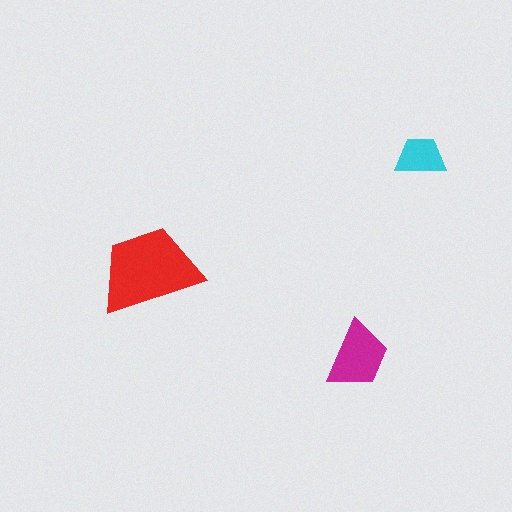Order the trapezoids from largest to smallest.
the red one, the magenta one, the cyan one.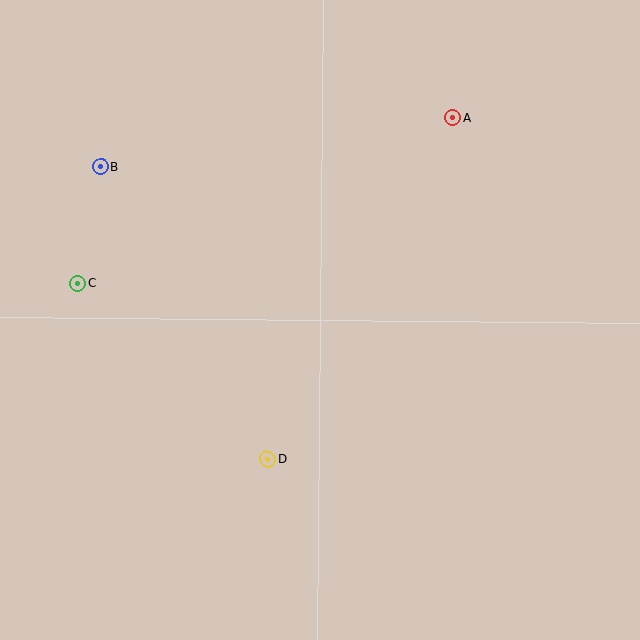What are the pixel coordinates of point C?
Point C is at (78, 283).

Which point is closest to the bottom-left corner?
Point D is closest to the bottom-left corner.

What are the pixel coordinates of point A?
Point A is at (453, 118).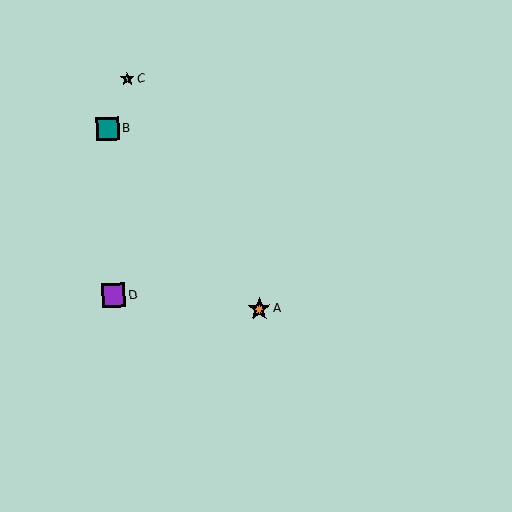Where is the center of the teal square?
The center of the teal square is at (108, 129).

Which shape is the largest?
The purple square (labeled D) is the largest.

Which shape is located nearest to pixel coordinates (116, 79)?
The lime star (labeled C) at (127, 79) is nearest to that location.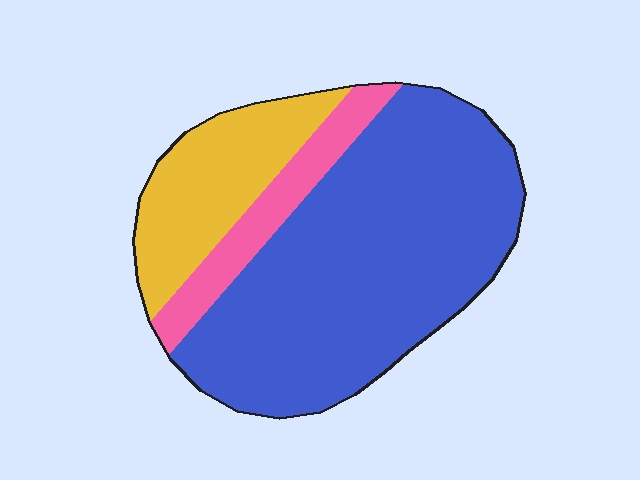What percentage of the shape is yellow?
Yellow takes up less than a quarter of the shape.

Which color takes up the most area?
Blue, at roughly 65%.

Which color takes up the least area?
Pink, at roughly 10%.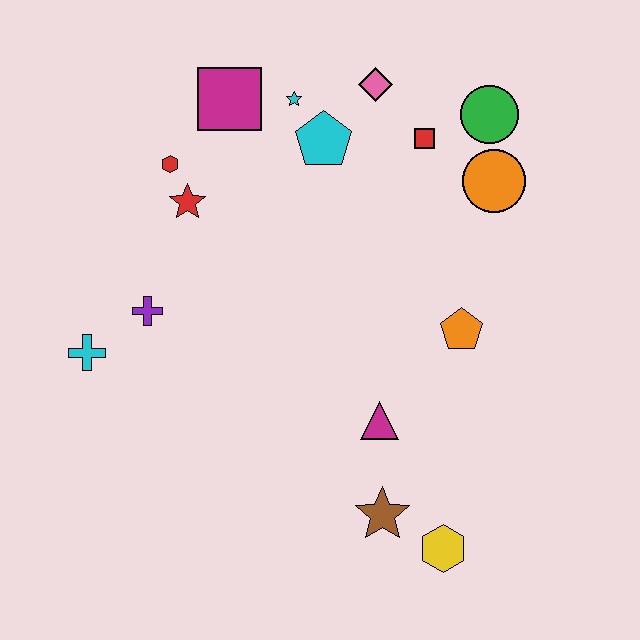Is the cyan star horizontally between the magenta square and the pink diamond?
Yes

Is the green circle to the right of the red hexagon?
Yes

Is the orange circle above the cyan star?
No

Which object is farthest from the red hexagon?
The yellow hexagon is farthest from the red hexagon.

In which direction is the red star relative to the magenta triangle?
The red star is above the magenta triangle.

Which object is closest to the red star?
The red hexagon is closest to the red star.